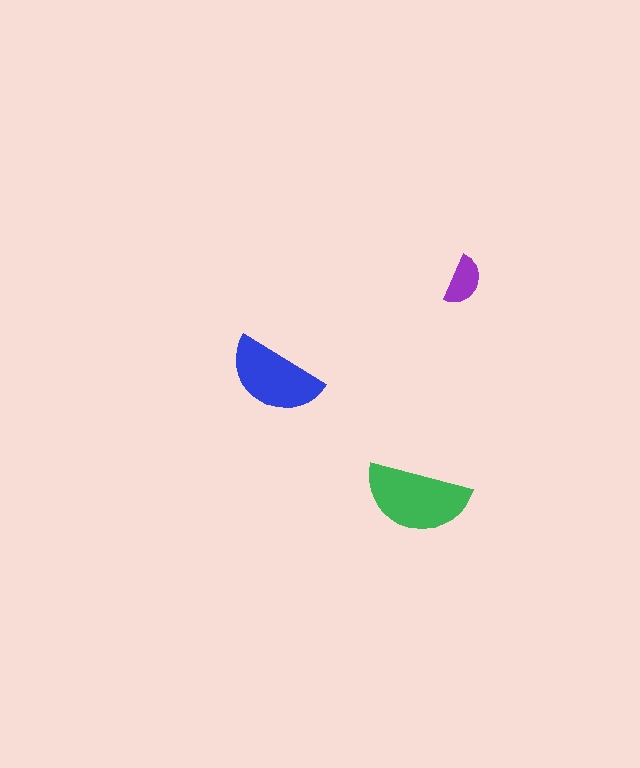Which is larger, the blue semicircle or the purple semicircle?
The blue one.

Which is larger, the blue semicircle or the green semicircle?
The green one.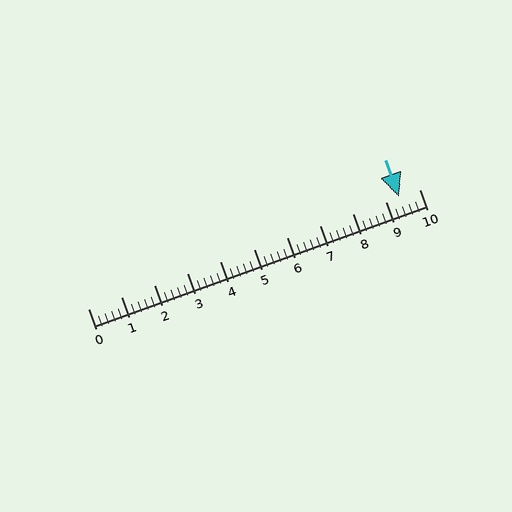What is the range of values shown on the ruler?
The ruler shows values from 0 to 10.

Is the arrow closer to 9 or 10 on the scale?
The arrow is closer to 9.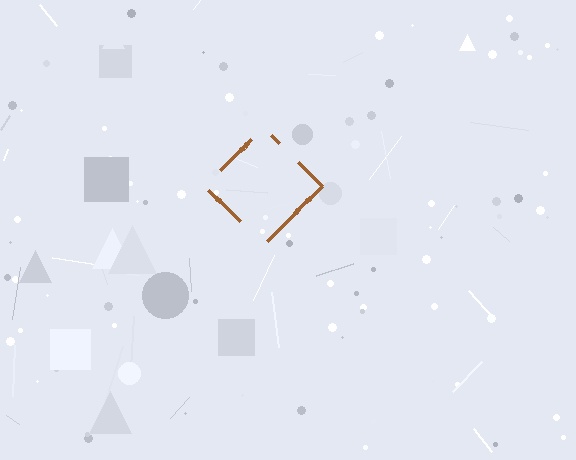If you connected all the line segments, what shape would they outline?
They would outline a diamond.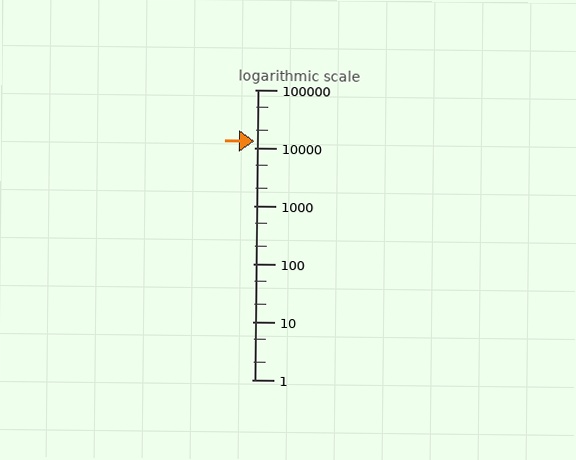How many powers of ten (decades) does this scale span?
The scale spans 5 decades, from 1 to 100000.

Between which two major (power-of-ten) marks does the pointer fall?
The pointer is between 10000 and 100000.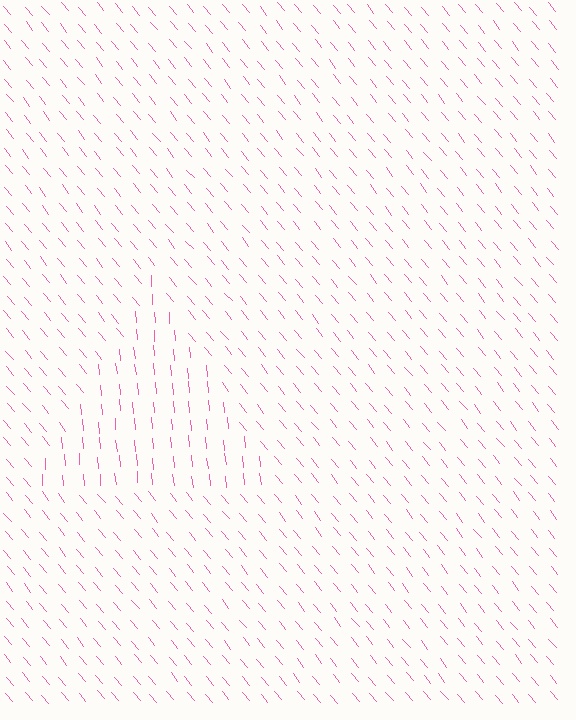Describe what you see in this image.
The image is filled with small pink line segments. A triangle region in the image has lines oriented differently from the surrounding lines, creating a visible texture boundary.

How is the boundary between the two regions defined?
The boundary is defined purely by a change in line orientation (approximately 34 degrees difference). All lines are the same color and thickness.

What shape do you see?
I see a triangle.